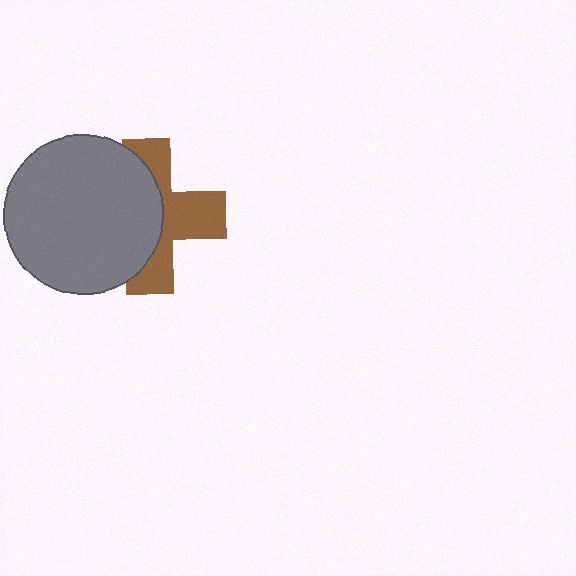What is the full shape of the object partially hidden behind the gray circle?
The partially hidden object is a brown cross.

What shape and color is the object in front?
The object in front is a gray circle.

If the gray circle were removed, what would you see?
You would see the complete brown cross.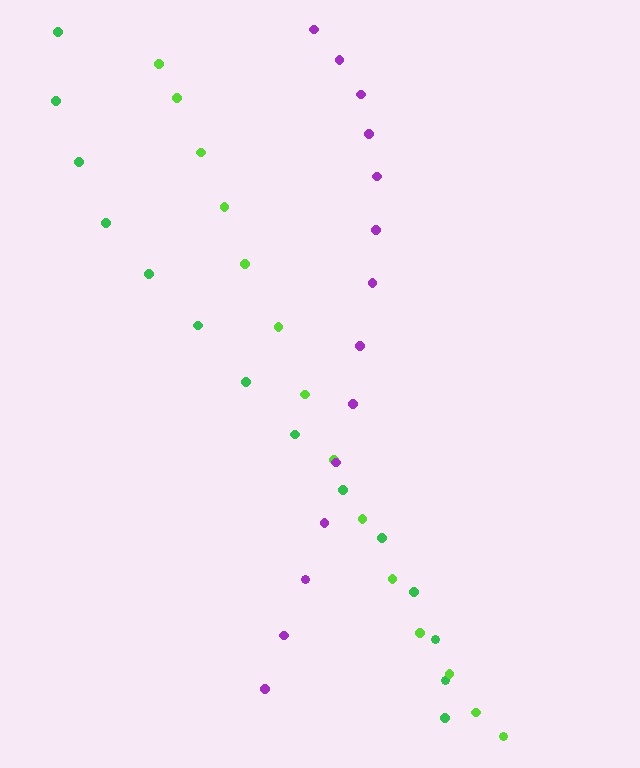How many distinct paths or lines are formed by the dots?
There are 3 distinct paths.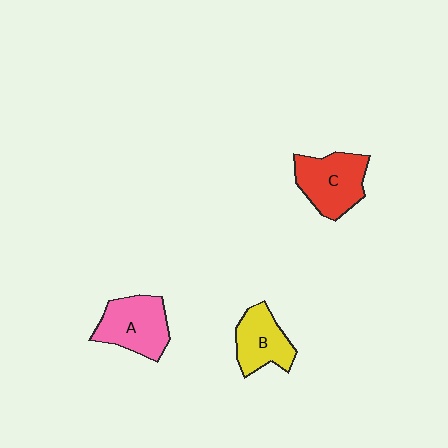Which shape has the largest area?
Shape C (red).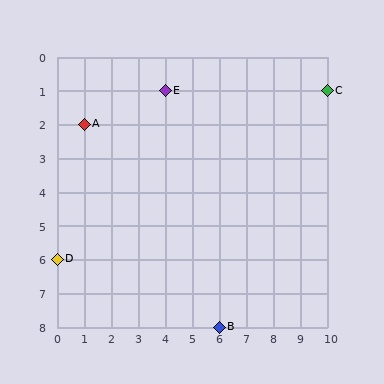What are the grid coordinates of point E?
Point E is at grid coordinates (4, 1).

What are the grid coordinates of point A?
Point A is at grid coordinates (1, 2).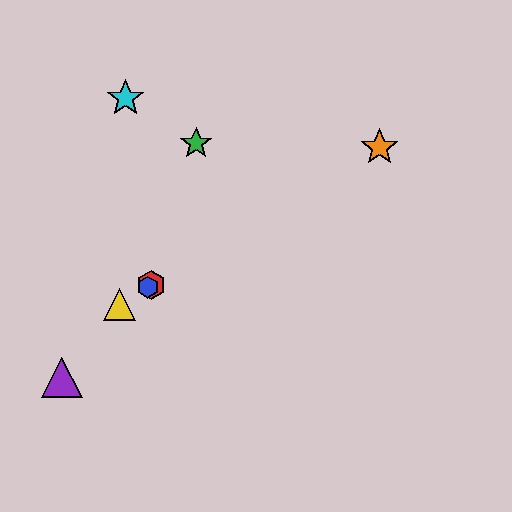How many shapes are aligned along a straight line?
4 shapes (the red hexagon, the blue hexagon, the yellow triangle, the orange star) are aligned along a straight line.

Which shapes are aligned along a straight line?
The red hexagon, the blue hexagon, the yellow triangle, the orange star are aligned along a straight line.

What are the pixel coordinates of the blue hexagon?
The blue hexagon is at (148, 287).